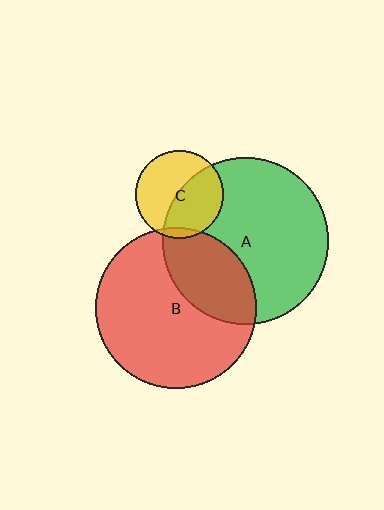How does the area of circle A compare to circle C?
Approximately 3.5 times.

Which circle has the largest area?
Circle A (green).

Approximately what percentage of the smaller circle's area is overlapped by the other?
Approximately 5%.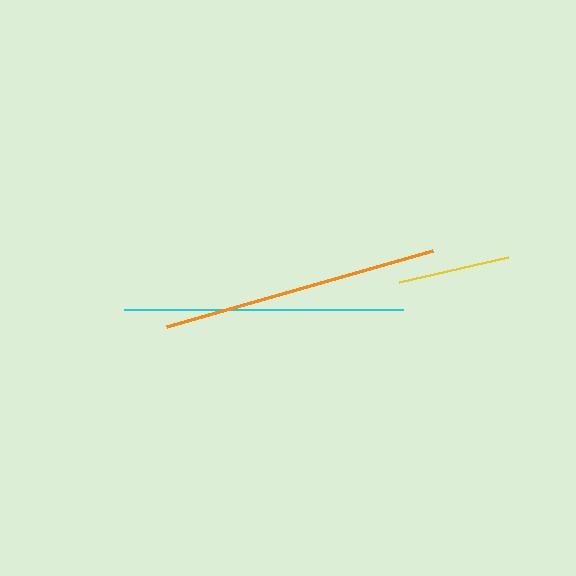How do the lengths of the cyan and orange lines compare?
The cyan and orange lines are approximately the same length.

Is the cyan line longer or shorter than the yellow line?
The cyan line is longer than the yellow line.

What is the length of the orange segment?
The orange segment is approximately 277 pixels long.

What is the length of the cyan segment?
The cyan segment is approximately 279 pixels long.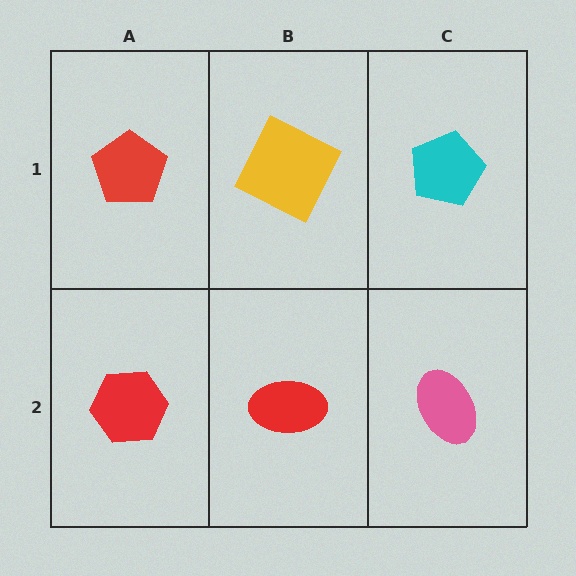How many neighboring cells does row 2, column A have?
2.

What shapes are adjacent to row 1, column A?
A red hexagon (row 2, column A), a yellow square (row 1, column B).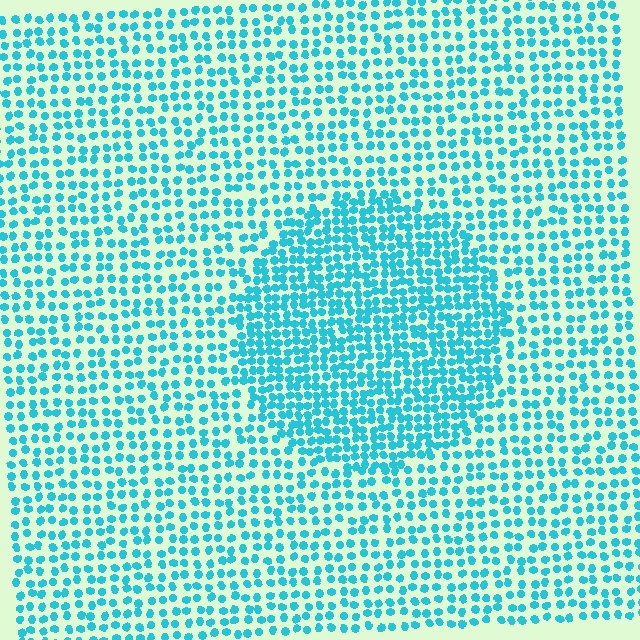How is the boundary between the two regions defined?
The boundary is defined by a change in element density (approximately 1.7x ratio). All elements are the same color, size, and shape.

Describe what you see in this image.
The image contains small cyan elements arranged at two different densities. A circle-shaped region is visible where the elements are more densely packed than the surrounding area.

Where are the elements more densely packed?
The elements are more densely packed inside the circle boundary.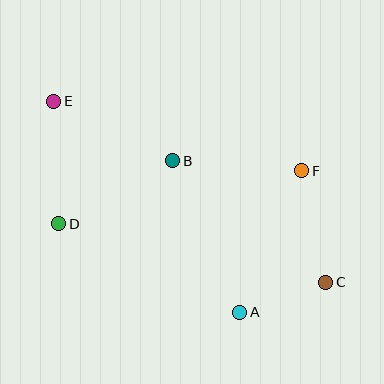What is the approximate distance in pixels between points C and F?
The distance between C and F is approximately 114 pixels.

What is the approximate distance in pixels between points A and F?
The distance between A and F is approximately 154 pixels.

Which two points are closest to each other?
Points A and C are closest to each other.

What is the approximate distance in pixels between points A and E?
The distance between A and E is approximately 281 pixels.